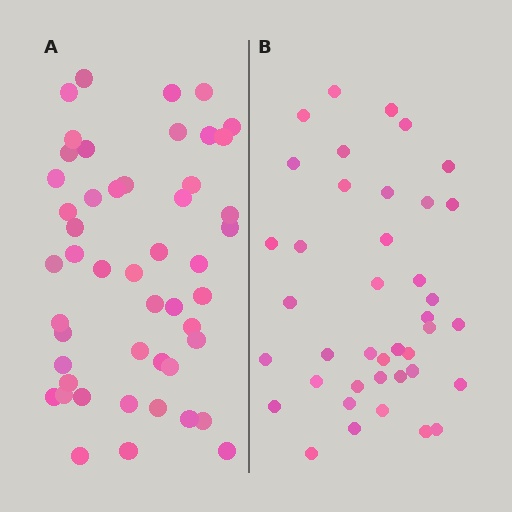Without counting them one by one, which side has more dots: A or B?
Region A (the left region) has more dots.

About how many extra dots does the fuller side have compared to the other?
Region A has roughly 8 or so more dots than region B.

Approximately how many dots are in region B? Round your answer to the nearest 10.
About 40 dots.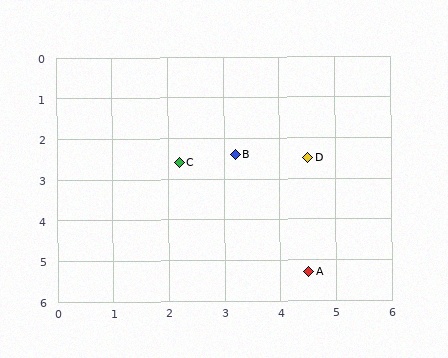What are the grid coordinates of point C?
Point C is at approximately (2.2, 2.6).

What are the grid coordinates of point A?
Point A is at approximately (4.5, 5.3).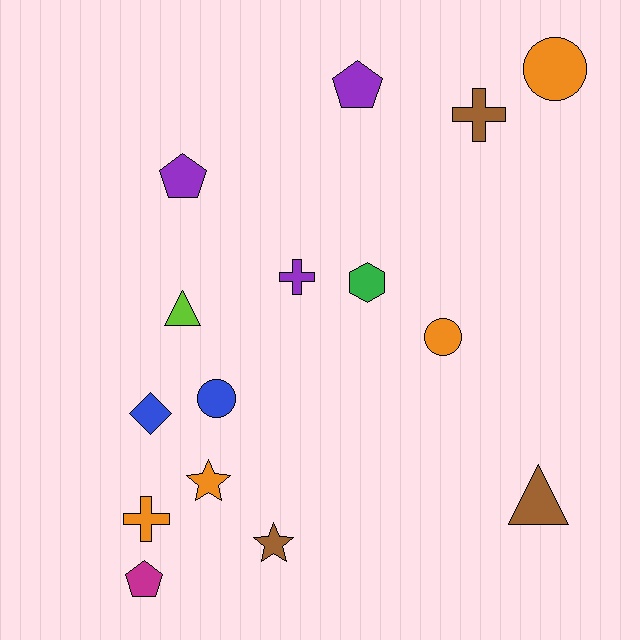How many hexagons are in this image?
There is 1 hexagon.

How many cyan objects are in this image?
There are no cyan objects.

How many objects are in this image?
There are 15 objects.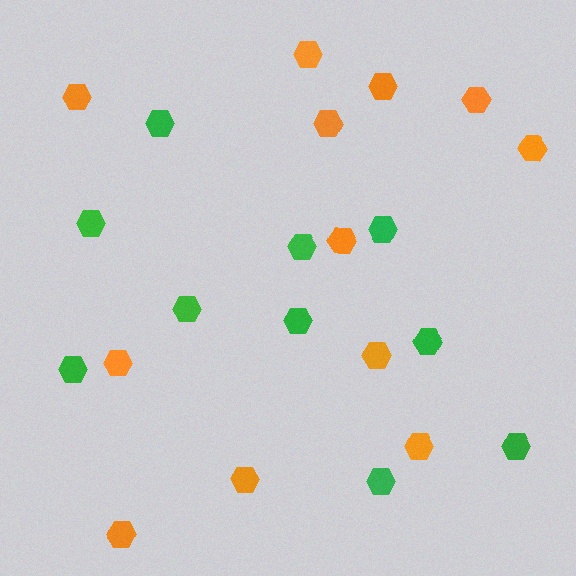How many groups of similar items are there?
There are 2 groups: one group of green hexagons (10) and one group of orange hexagons (12).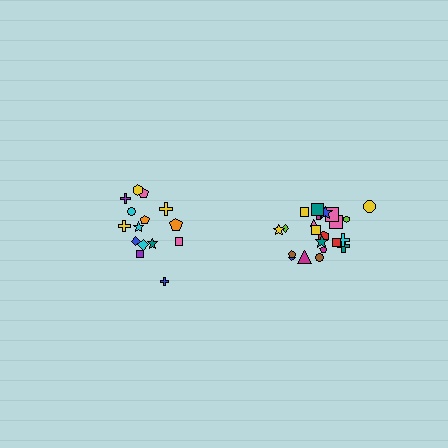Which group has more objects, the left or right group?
The right group.